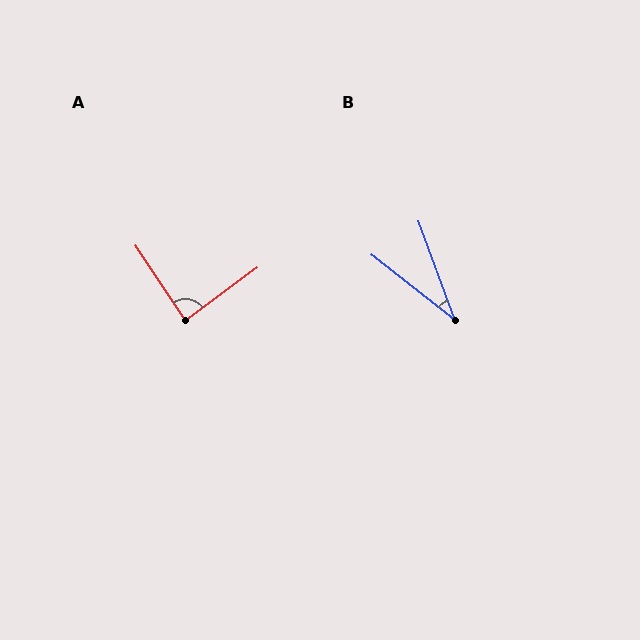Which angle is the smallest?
B, at approximately 32 degrees.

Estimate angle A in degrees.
Approximately 87 degrees.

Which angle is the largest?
A, at approximately 87 degrees.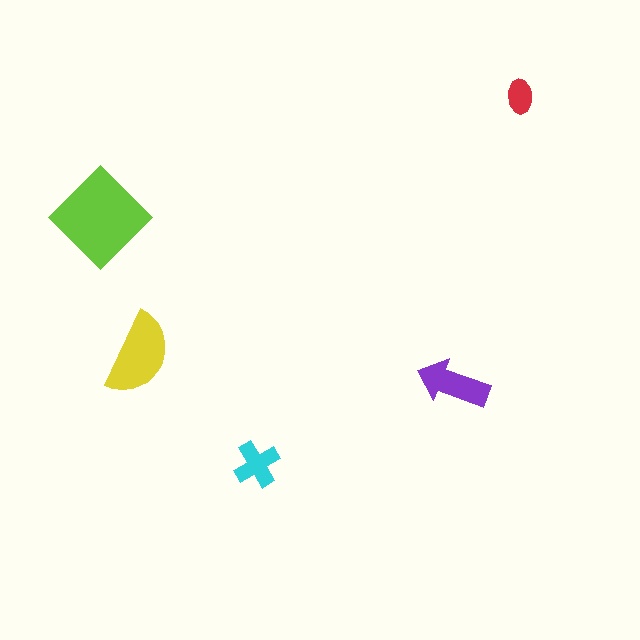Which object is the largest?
The lime diamond.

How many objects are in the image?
There are 5 objects in the image.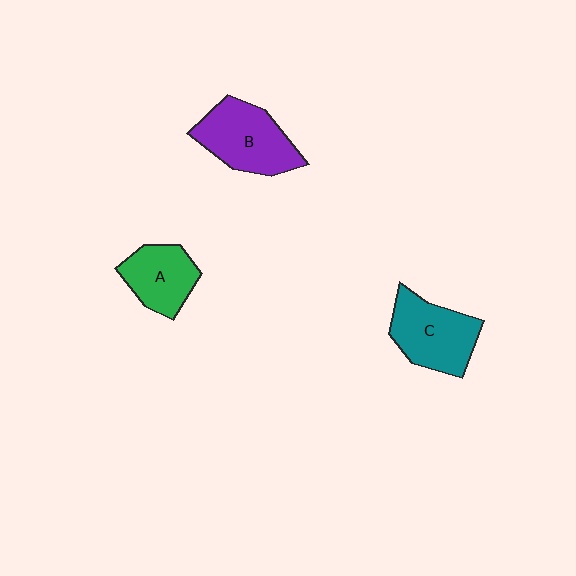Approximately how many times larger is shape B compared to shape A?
Approximately 1.4 times.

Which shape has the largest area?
Shape B (purple).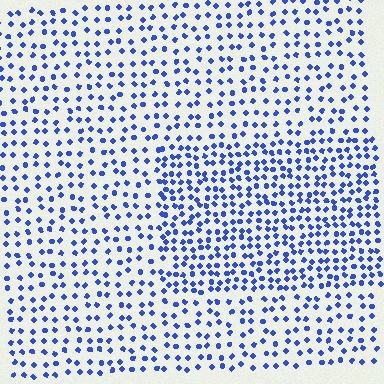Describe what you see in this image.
The image contains small blue elements arranged at two different densities. A rectangle-shaped region is visible where the elements are more densely packed than the surrounding area.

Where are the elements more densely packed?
The elements are more densely packed inside the rectangle boundary.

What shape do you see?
I see a rectangle.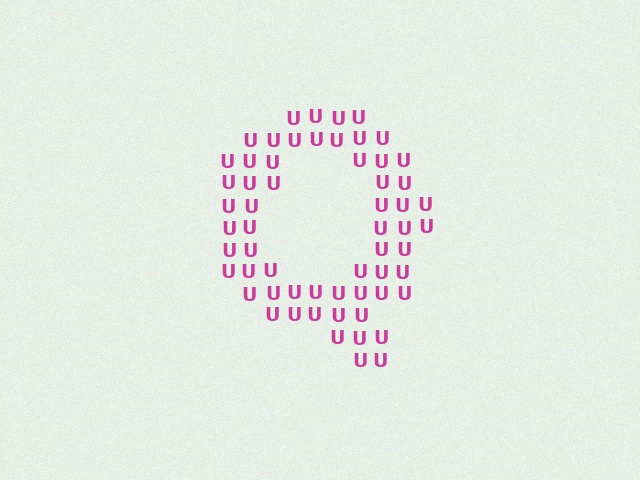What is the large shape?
The large shape is the letter Q.